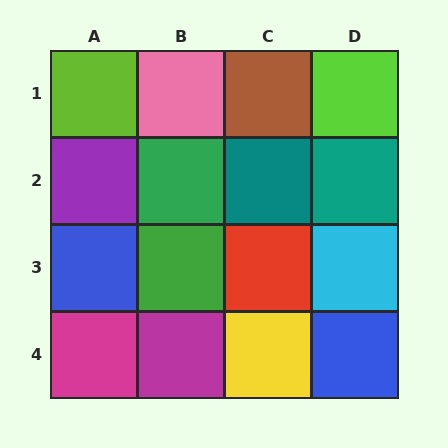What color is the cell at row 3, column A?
Blue.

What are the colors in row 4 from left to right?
Magenta, magenta, yellow, blue.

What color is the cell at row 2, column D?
Teal.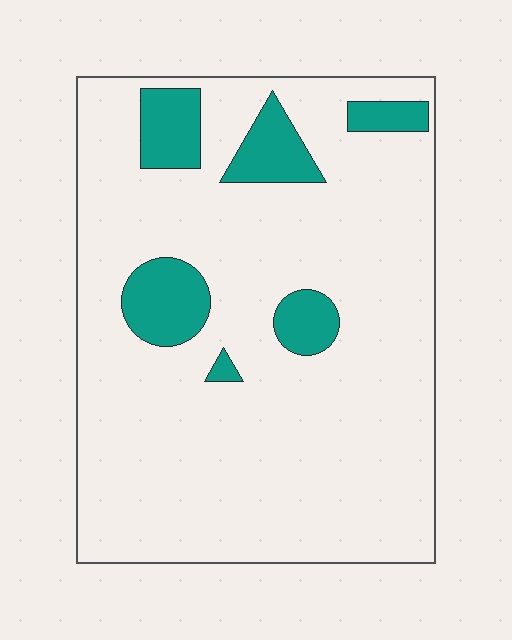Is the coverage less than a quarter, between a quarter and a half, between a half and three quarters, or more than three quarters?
Less than a quarter.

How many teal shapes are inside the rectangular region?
6.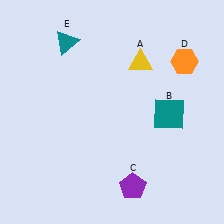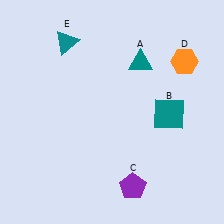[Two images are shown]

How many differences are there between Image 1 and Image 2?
There is 1 difference between the two images.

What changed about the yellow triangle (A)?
In Image 1, A is yellow. In Image 2, it changed to teal.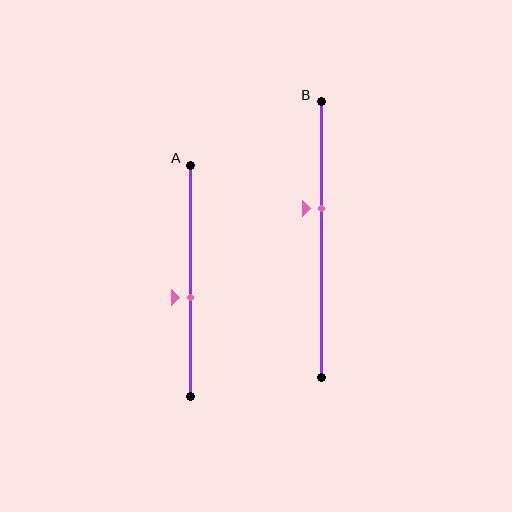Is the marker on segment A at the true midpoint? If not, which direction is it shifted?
No, the marker on segment A is shifted downward by about 7% of the segment length.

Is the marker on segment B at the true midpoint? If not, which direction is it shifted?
No, the marker on segment B is shifted upward by about 11% of the segment length.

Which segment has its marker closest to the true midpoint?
Segment A has its marker closest to the true midpoint.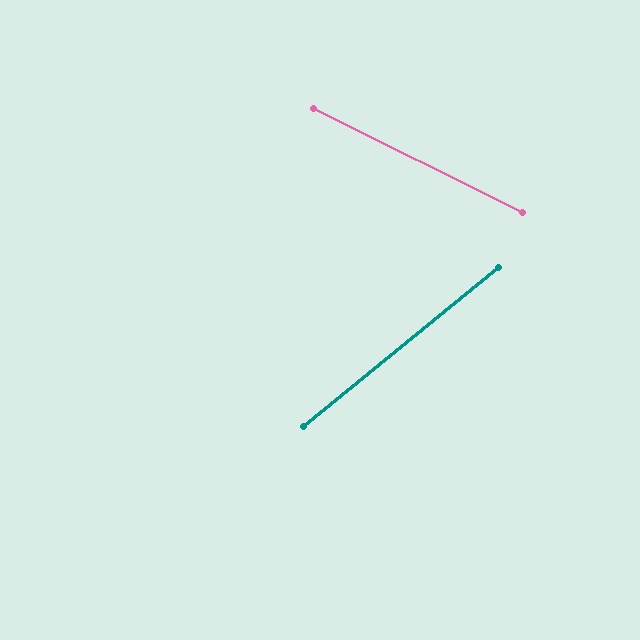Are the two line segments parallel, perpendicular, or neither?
Neither parallel nor perpendicular — they differ by about 65°.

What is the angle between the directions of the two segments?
Approximately 65 degrees.